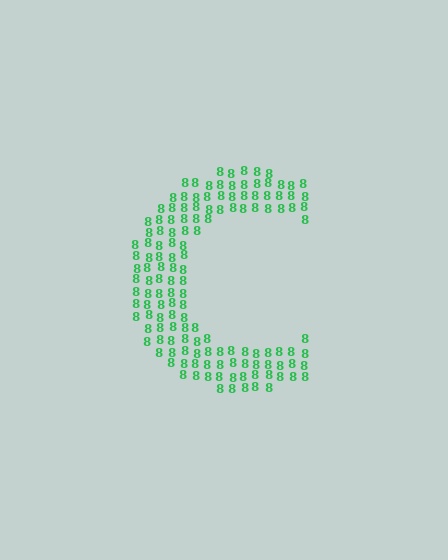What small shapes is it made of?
It is made of small digit 8's.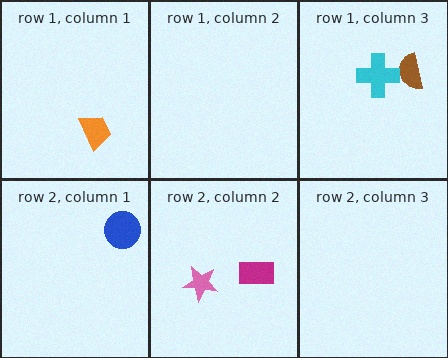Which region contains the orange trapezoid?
The row 1, column 1 region.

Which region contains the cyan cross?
The row 1, column 3 region.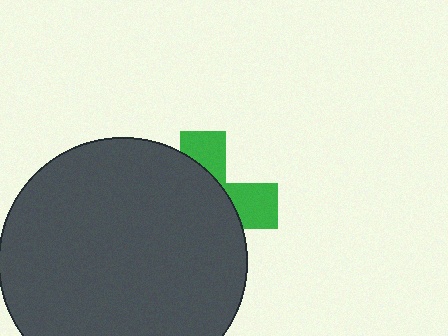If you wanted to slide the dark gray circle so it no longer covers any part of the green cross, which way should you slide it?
Slide it left — that is the most direct way to separate the two shapes.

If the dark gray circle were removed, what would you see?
You would see the complete green cross.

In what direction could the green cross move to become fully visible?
The green cross could move right. That would shift it out from behind the dark gray circle entirely.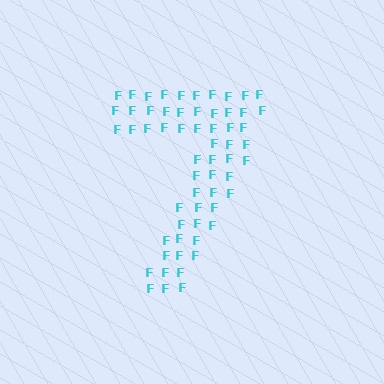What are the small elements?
The small elements are letter F's.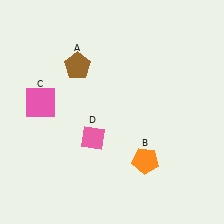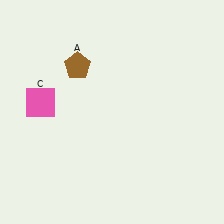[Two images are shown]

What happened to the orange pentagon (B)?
The orange pentagon (B) was removed in Image 2. It was in the bottom-right area of Image 1.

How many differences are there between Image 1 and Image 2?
There are 2 differences between the two images.